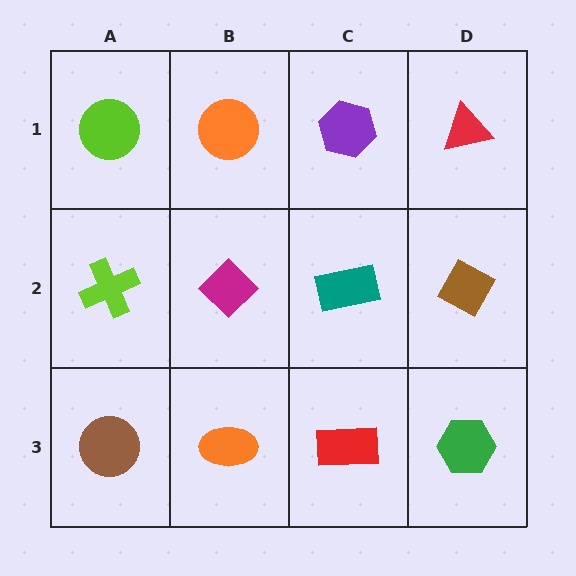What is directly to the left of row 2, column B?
A lime cross.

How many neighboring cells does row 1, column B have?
3.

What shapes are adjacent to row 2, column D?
A red triangle (row 1, column D), a green hexagon (row 3, column D), a teal rectangle (row 2, column C).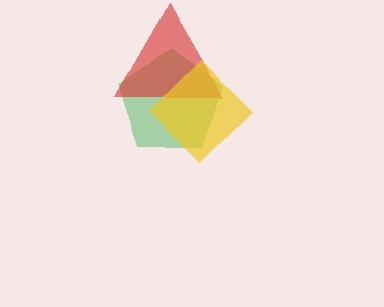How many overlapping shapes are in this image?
There are 3 overlapping shapes in the image.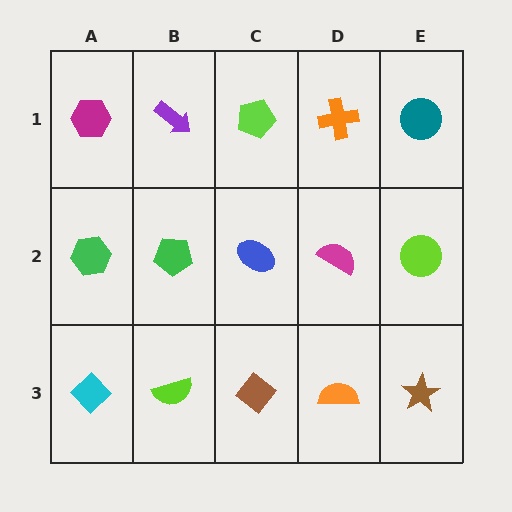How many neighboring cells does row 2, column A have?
3.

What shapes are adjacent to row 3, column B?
A green pentagon (row 2, column B), a cyan diamond (row 3, column A), a brown diamond (row 3, column C).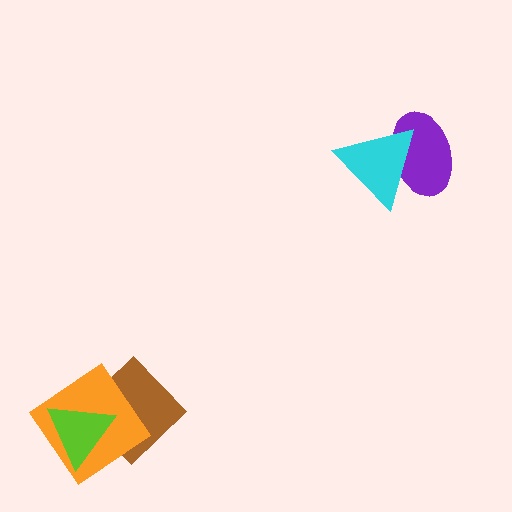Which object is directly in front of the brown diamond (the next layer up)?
The orange diamond is directly in front of the brown diamond.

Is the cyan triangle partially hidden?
No, no other shape covers it.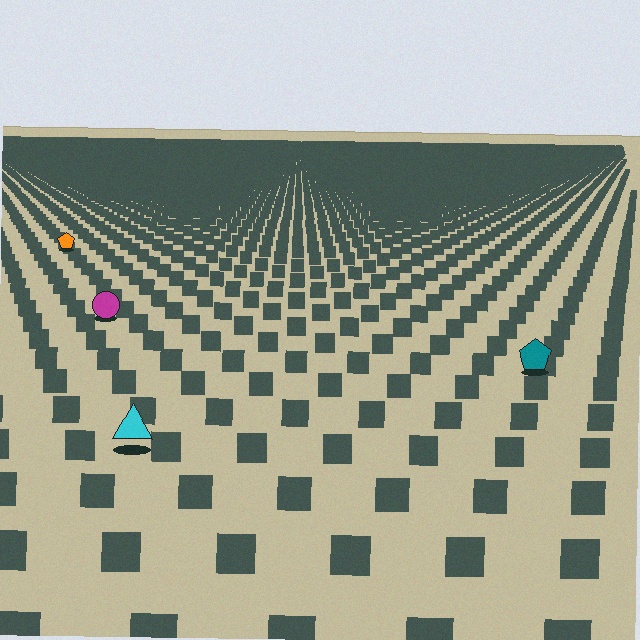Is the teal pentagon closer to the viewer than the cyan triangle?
No. The cyan triangle is closer — you can tell from the texture gradient: the ground texture is coarser near it.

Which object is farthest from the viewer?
The orange pentagon is farthest from the viewer. It appears smaller and the ground texture around it is denser.